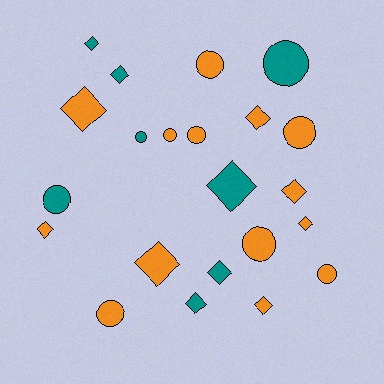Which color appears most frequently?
Orange, with 14 objects.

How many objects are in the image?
There are 22 objects.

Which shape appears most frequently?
Diamond, with 12 objects.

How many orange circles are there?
There are 7 orange circles.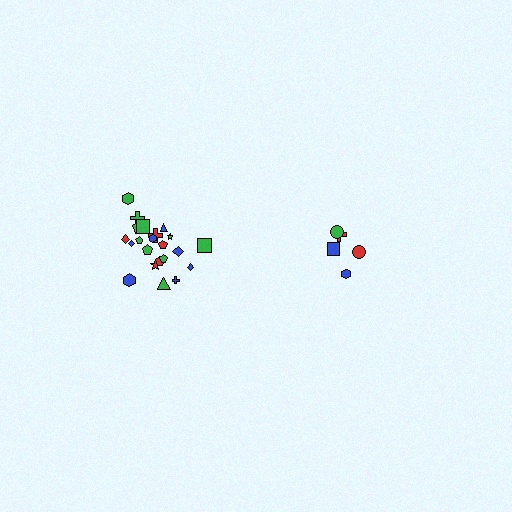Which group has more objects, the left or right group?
The left group.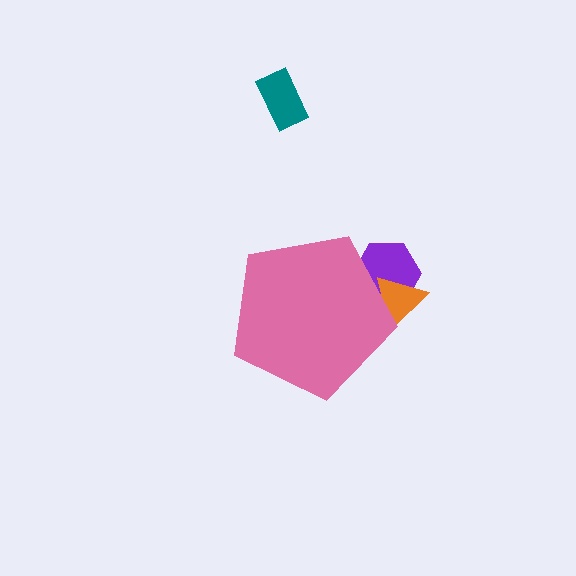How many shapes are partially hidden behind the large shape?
2 shapes are partially hidden.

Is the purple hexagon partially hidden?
Yes, the purple hexagon is partially hidden behind the pink pentagon.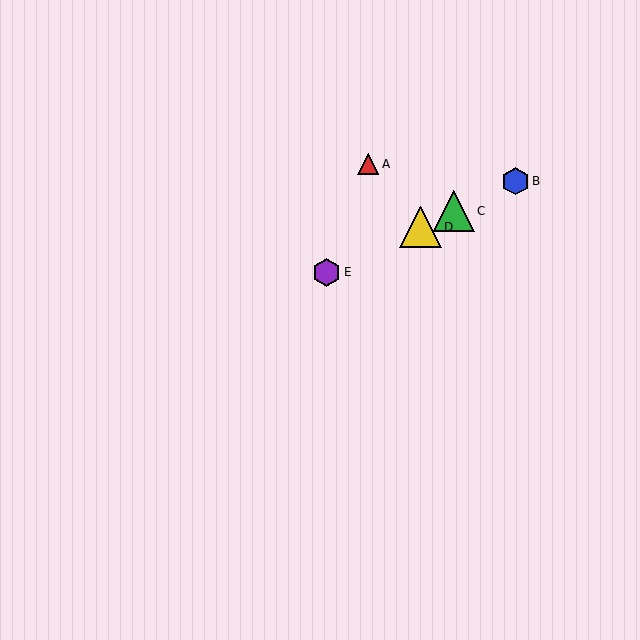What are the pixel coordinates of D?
Object D is at (420, 227).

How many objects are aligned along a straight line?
4 objects (B, C, D, E) are aligned along a straight line.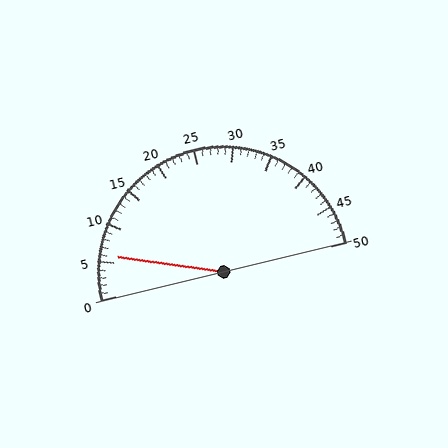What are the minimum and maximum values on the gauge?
The gauge ranges from 0 to 50.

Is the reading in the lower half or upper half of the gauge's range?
The reading is in the lower half of the range (0 to 50).